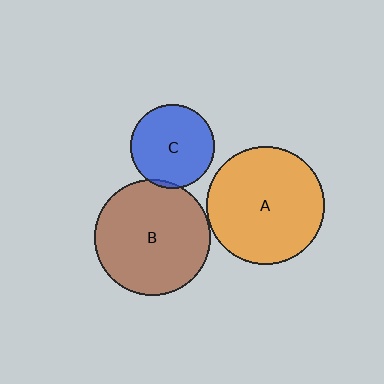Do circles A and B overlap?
Yes.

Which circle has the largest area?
Circle A (orange).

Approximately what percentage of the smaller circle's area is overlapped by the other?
Approximately 5%.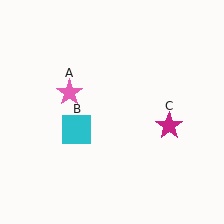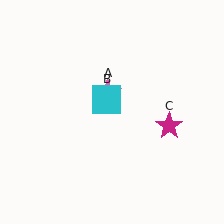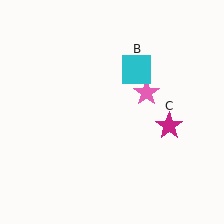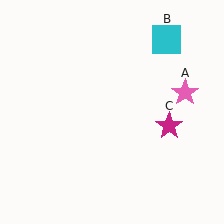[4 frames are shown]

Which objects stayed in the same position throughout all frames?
Magenta star (object C) remained stationary.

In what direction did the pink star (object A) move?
The pink star (object A) moved right.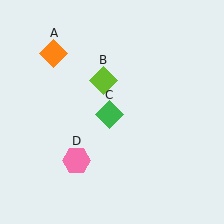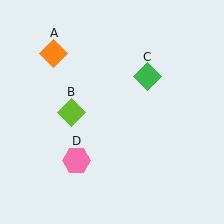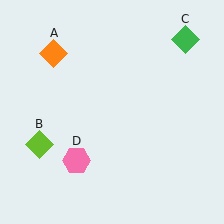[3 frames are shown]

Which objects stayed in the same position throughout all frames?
Orange diamond (object A) and pink hexagon (object D) remained stationary.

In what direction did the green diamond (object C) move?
The green diamond (object C) moved up and to the right.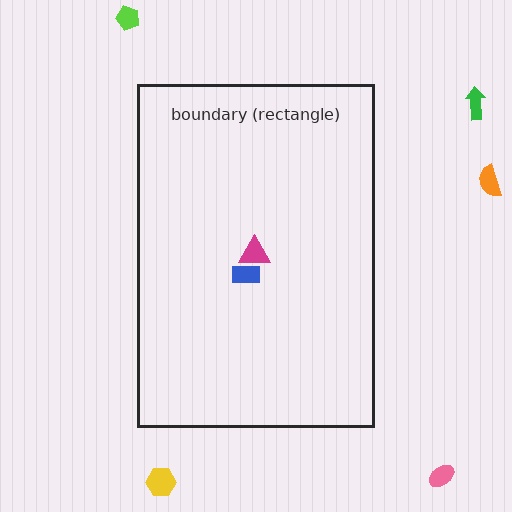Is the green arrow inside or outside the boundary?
Outside.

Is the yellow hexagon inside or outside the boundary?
Outside.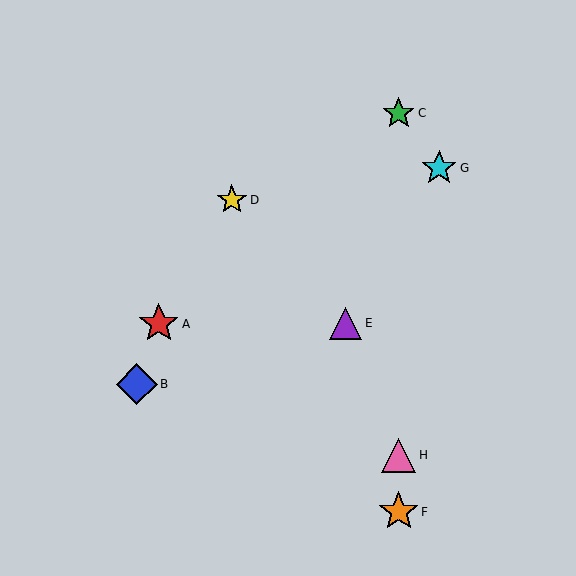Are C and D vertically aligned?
No, C is at x≈399 and D is at x≈232.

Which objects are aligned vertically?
Objects C, F, H are aligned vertically.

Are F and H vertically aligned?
Yes, both are at x≈399.